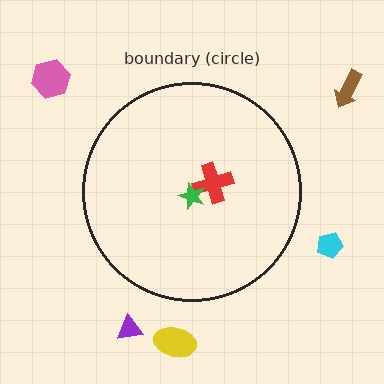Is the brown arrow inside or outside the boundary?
Outside.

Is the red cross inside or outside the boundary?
Inside.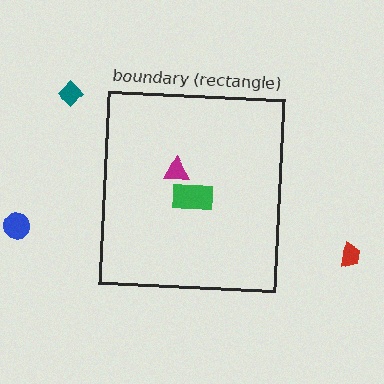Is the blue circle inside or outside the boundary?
Outside.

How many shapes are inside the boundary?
2 inside, 3 outside.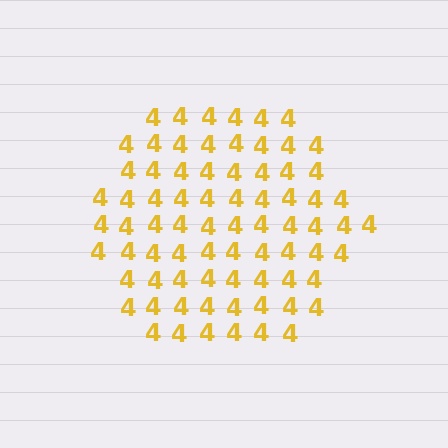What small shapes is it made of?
It is made of small digit 4's.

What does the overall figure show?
The overall figure shows a hexagon.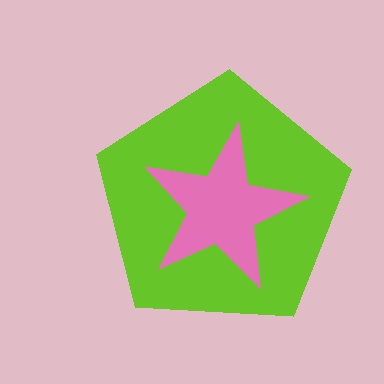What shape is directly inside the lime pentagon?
The pink star.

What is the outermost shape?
The lime pentagon.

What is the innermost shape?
The pink star.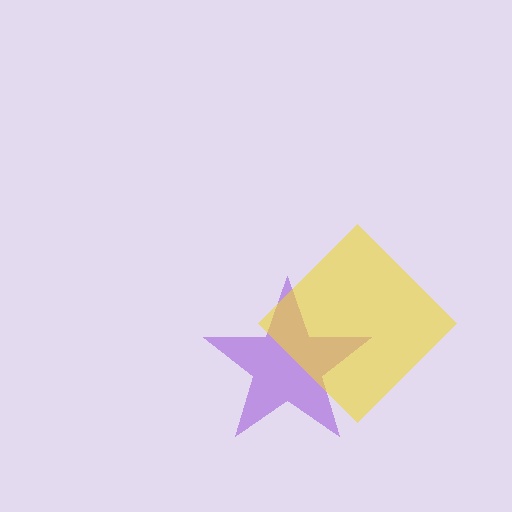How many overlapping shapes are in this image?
There are 2 overlapping shapes in the image.